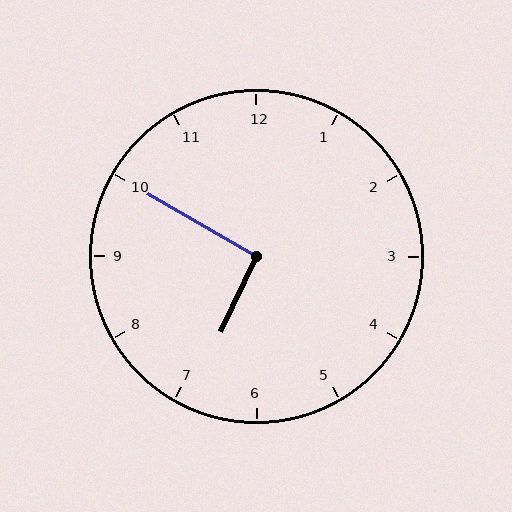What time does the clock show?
6:50.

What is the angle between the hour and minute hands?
Approximately 95 degrees.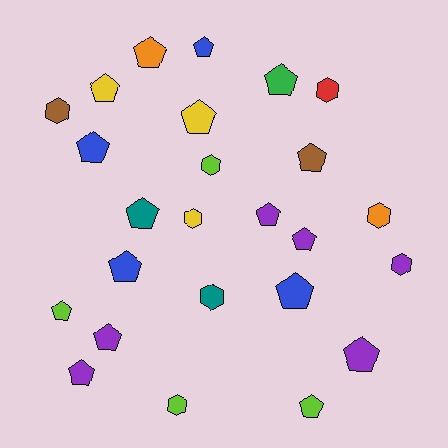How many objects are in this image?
There are 25 objects.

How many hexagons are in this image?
There are 8 hexagons.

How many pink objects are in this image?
There are no pink objects.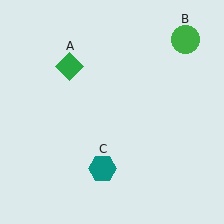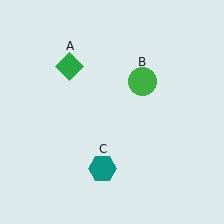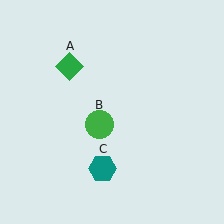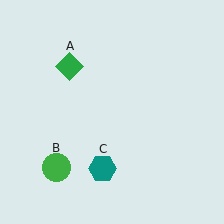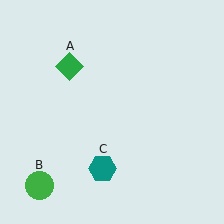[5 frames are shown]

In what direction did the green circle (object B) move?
The green circle (object B) moved down and to the left.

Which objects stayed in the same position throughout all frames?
Green diamond (object A) and teal hexagon (object C) remained stationary.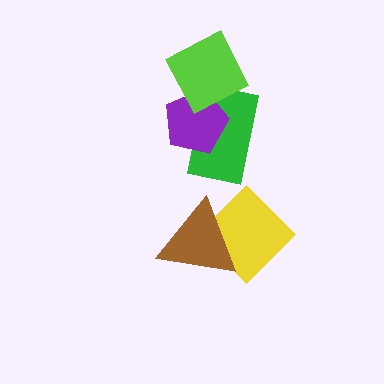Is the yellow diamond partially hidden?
Yes, it is partially covered by another shape.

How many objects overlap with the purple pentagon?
2 objects overlap with the purple pentagon.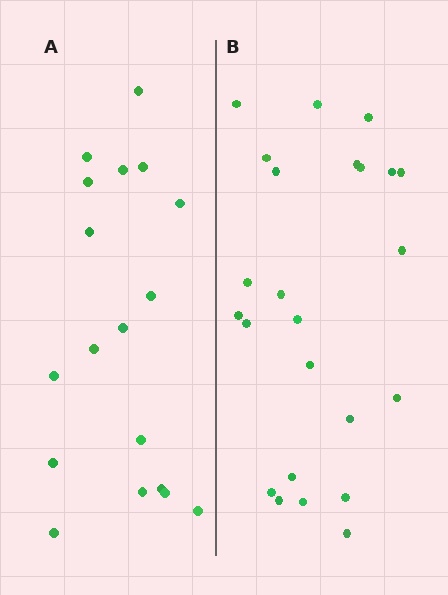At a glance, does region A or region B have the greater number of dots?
Region B (the right region) has more dots.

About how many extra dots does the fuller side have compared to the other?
Region B has about 6 more dots than region A.